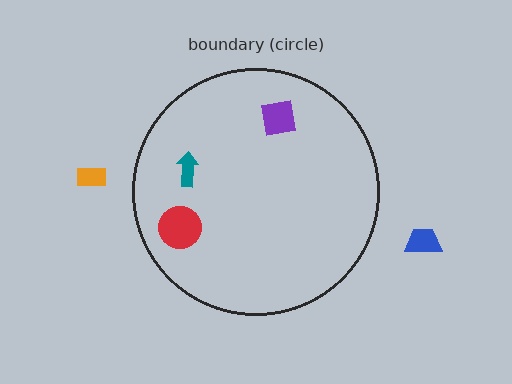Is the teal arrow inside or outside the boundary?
Inside.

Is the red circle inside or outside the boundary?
Inside.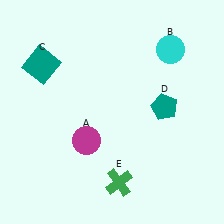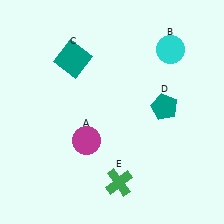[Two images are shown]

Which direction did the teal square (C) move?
The teal square (C) moved right.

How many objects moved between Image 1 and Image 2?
1 object moved between the two images.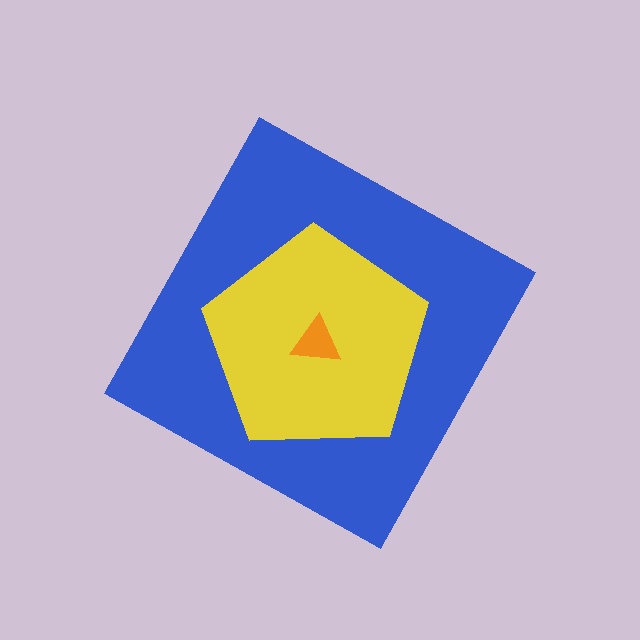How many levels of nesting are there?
3.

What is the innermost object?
The orange triangle.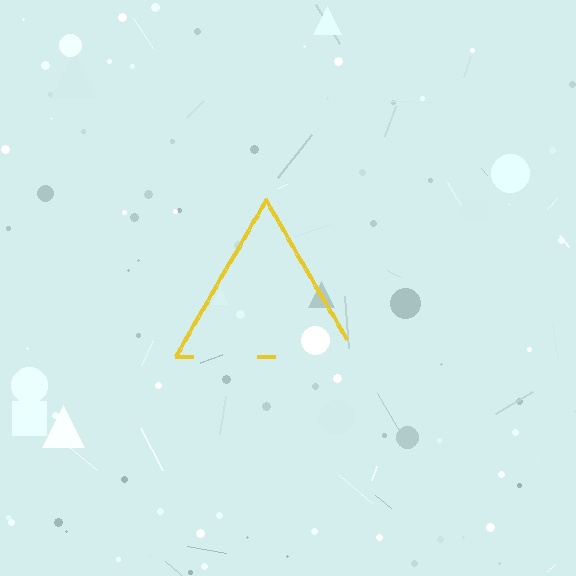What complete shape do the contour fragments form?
The contour fragments form a triangle.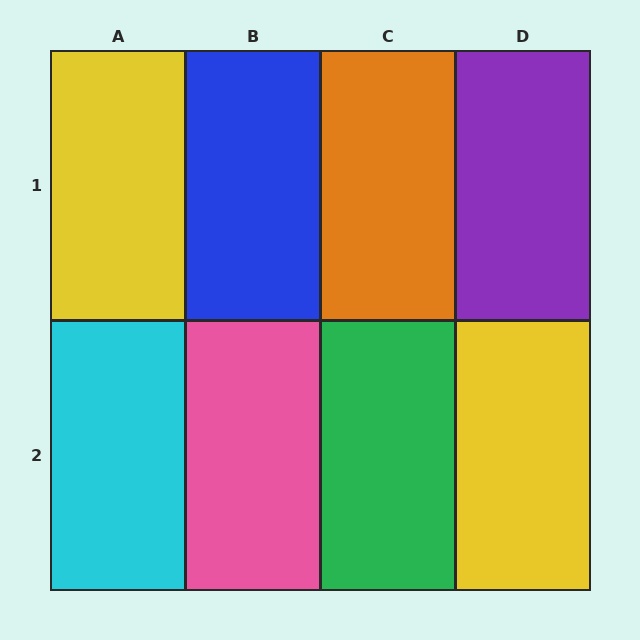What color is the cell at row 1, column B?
Blue.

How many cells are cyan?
1 cell is cyan.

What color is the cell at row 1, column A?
Yellow.